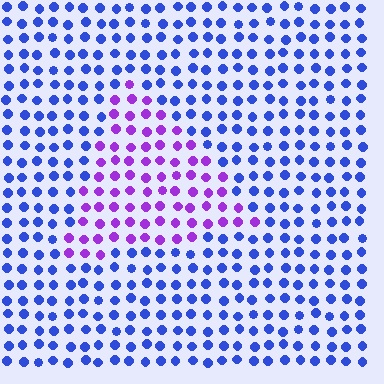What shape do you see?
I see a triangle.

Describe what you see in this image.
The image is filled with small blue elements in a uniform arrangement. A triangle-shaped region is visible where the elements are tinted to a slightly different hue, forming a subtle color boundary.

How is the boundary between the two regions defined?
The boundary is defined purely by a slight shift in hue (about 50 degrees). Spacing, size, and orientation are identical on both sides.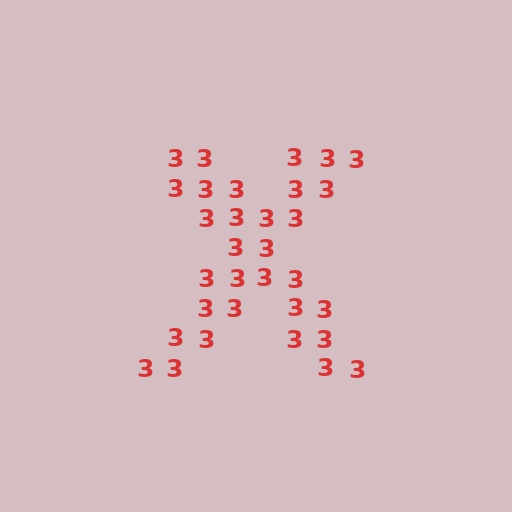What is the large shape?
The large shape is the letter X.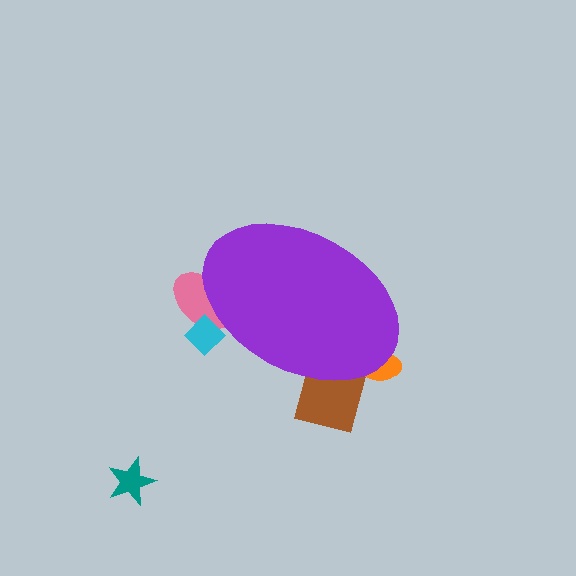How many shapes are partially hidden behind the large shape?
4 shapes are partially hidden.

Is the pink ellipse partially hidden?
Yes, the pink ellipse is partially hidden behind the purple ellipse.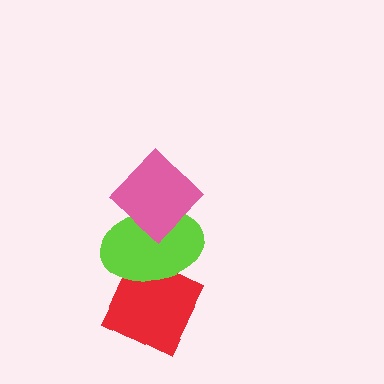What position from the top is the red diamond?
The red diamond is 3rd from the top.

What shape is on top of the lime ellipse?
The pink diamond is on top of the lime ellipse.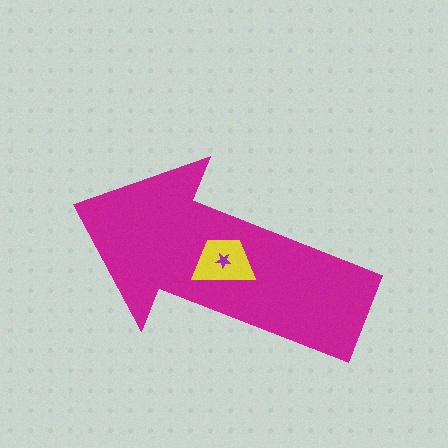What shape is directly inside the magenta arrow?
The yellow trapezoid.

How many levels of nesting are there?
3.